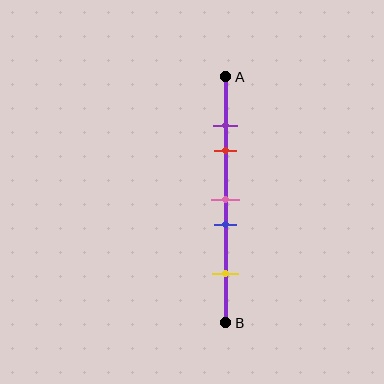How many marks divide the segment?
There are 5 marks dividing the segment.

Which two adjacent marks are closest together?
The purple and red marks are the closest adjacent pair.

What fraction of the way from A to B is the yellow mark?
The yellow mark is approximately 80% (0.8) of the way from A to B.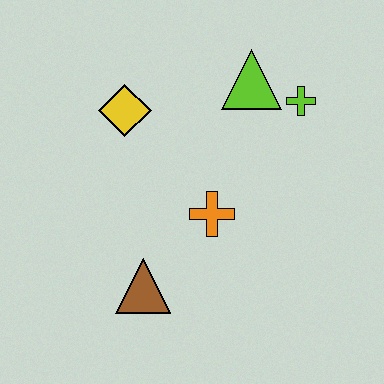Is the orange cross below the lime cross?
Yes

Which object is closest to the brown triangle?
The orange cross is closest to the brown triangle.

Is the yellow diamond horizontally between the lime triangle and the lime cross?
No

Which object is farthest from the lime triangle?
The brown triangle is farthest from the lime triangle.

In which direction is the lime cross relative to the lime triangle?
The lime cross is to the right of the lime triangle.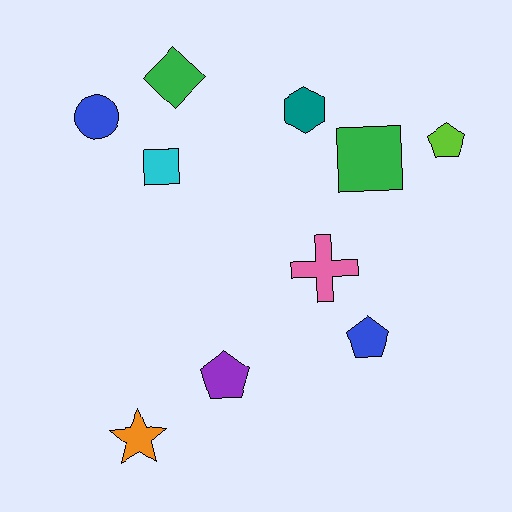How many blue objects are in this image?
There are 2 blue objects.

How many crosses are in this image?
There is 1 cross.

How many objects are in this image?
There are 10 objects.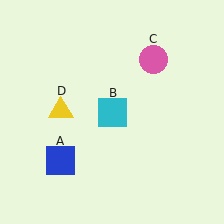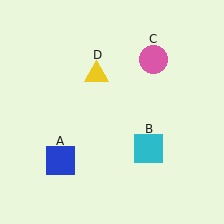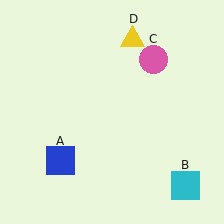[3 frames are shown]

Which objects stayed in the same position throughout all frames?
Blue square (object A) and pink circle (object C) remained stationary.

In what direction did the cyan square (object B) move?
The cyan square (object B) moved down and to the right.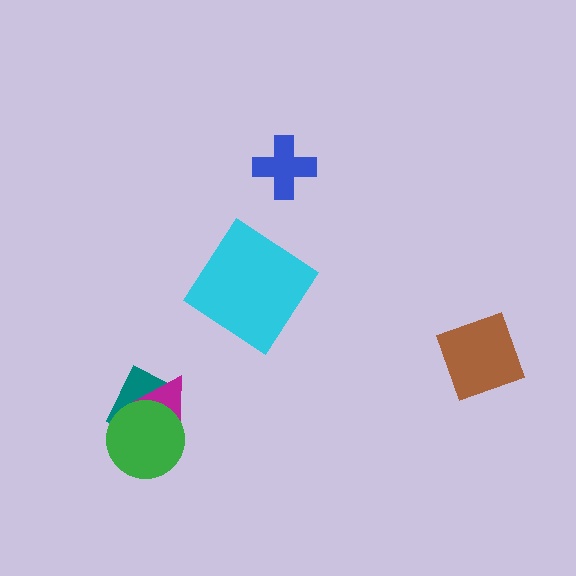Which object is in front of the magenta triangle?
The green circle is in front of the magenta triangle.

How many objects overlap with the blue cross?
0 objects overlap with the blue cross.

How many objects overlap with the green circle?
2 objects overlap with the green circle.